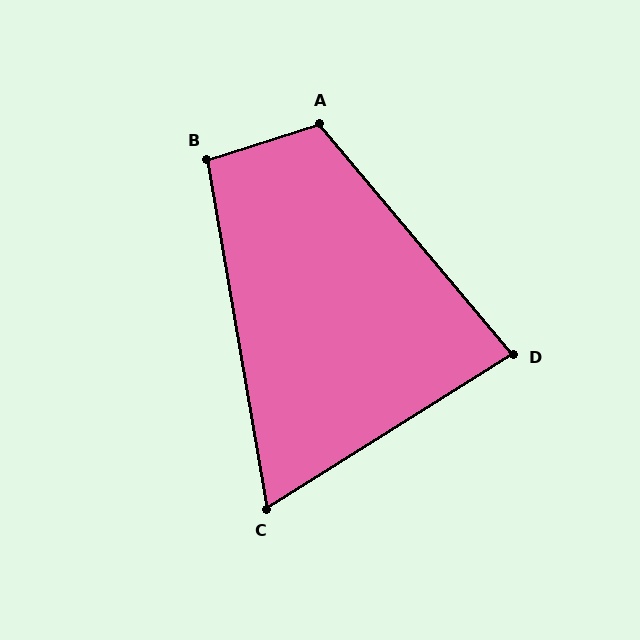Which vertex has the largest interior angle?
A, at approximately 112 degrees.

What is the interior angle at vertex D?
Approximately 82 degrees (acute).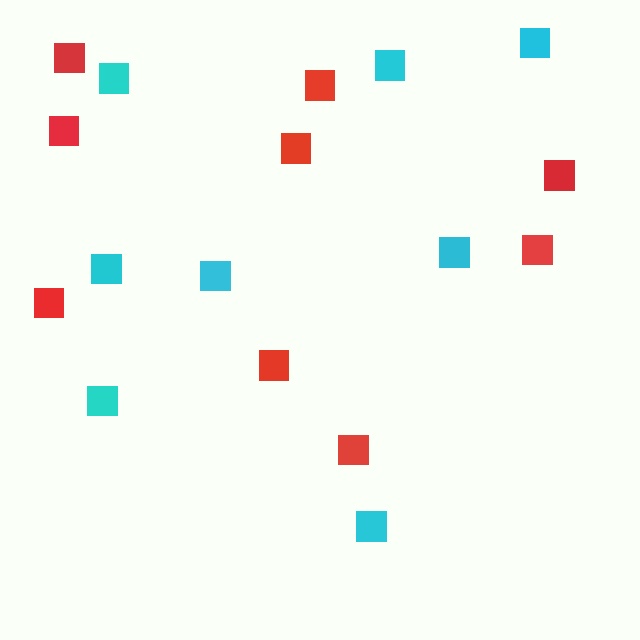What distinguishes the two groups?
There are 2 groups: one group of cyan squares (8) and one group of red squares (9).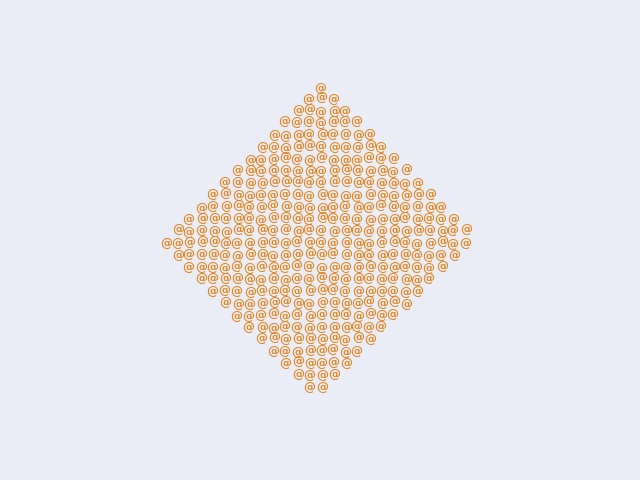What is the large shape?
The large shape is a diamond.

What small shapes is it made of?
It is made of small at signs.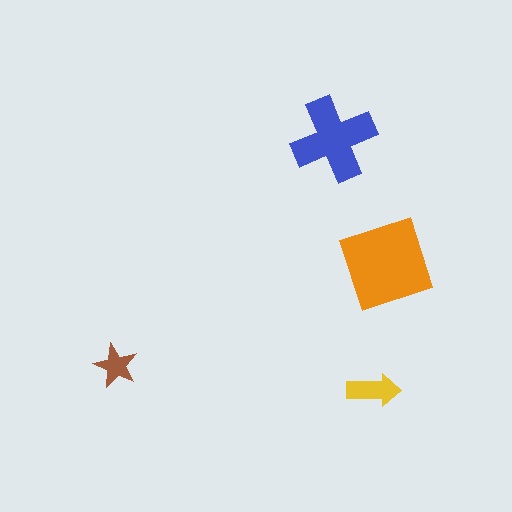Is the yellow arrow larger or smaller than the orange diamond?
Smaller.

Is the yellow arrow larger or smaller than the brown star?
Larger.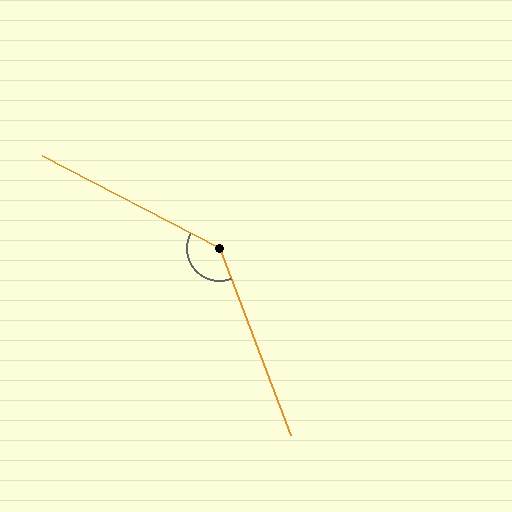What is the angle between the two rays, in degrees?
Approximately 138 degrees.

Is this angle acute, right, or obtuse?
It is obtuse.